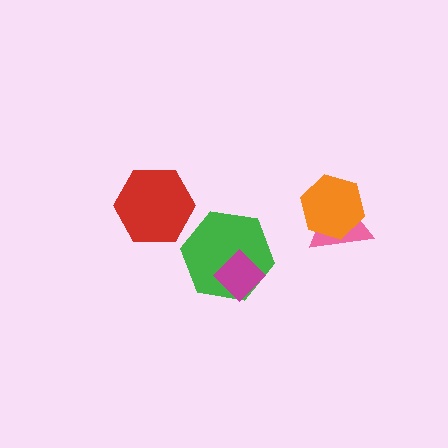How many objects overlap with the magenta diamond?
1 object overlaps with the magenta diamond.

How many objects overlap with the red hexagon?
0 objects overlap with the red hexagon.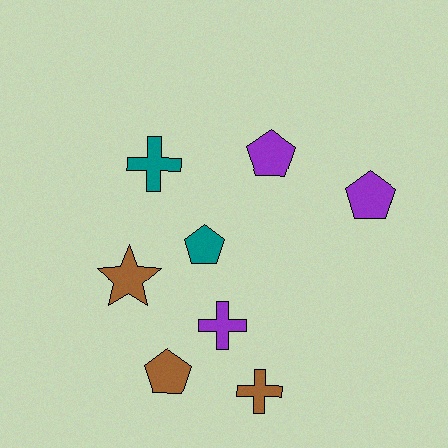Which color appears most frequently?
Purple, with 3 objects.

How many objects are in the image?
There are 8 objects.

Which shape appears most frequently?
Pentagon, with 4 objects.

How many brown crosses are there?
There is 1 brown cross.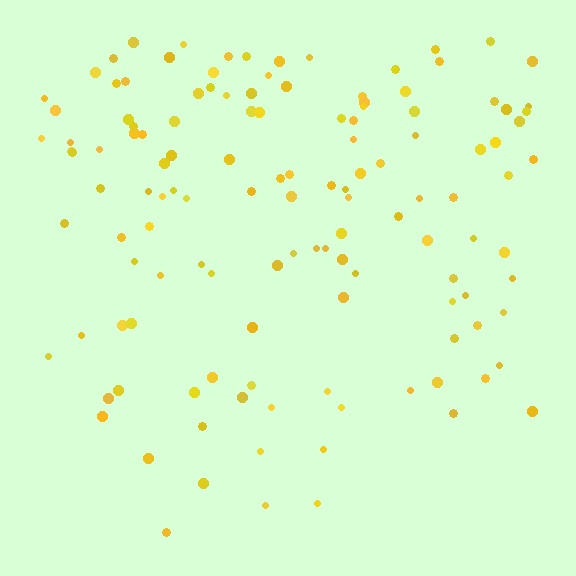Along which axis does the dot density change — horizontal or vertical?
Vertical.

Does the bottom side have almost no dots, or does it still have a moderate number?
Still a moderate number, just noticeably fewer than the top.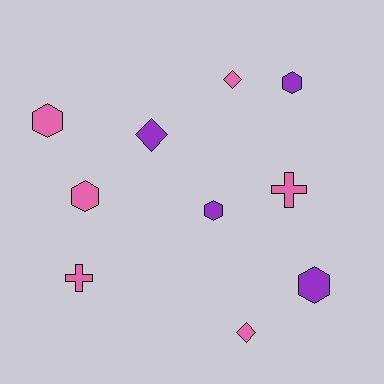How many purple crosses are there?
There are no purple crosses.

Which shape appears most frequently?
Hexagon, with 5 objects.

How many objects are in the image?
There are 10 objects.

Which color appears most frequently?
Pink, with 6 objects.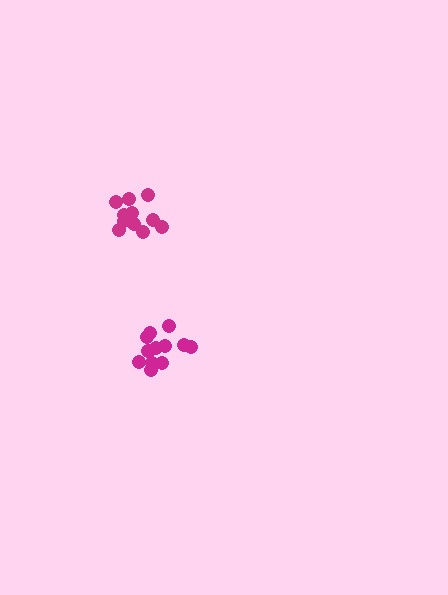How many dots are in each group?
Group 1: 12 dots, Group 2: 11 dots (23 total).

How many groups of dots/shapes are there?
There are 2 groups.